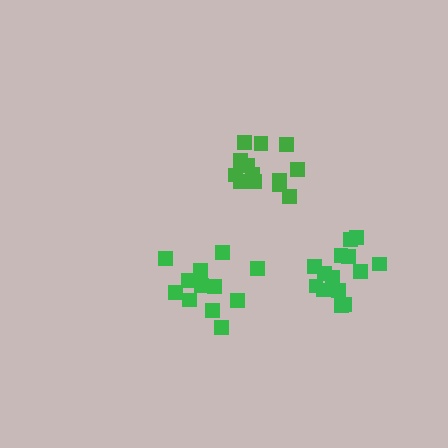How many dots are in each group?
Group 1: 14 dots, Group 2: 14 dots, Group 3: 12 dots (40 total).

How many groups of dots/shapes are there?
There are 3 groups.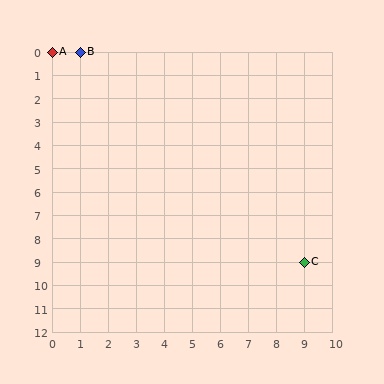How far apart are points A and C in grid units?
Points A and C are 9 columns and 9 rows apart (about 12.7 grid units diagonally).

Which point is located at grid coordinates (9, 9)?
Point C is at (9, 9).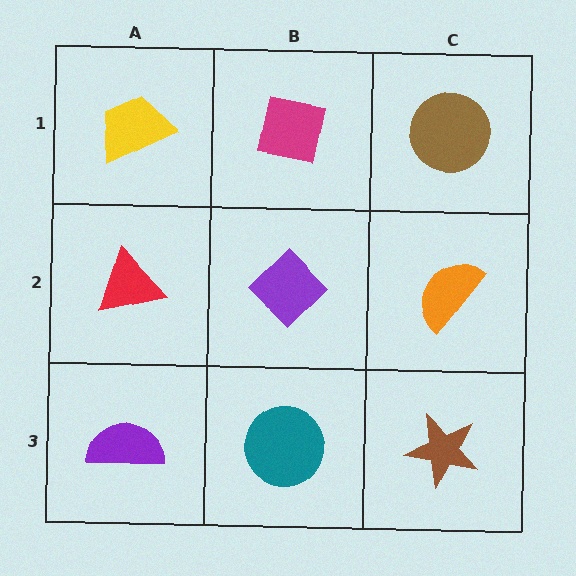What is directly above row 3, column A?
A red triangle.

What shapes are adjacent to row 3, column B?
A purple diamond (row 2, column B), a purple semicircle (row 3, column A), a brown star (row 3, column C).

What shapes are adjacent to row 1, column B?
A purple diamond (row 2, column B), a yellow trapezoid (row 1, column A), a brown circle (row 1, column C).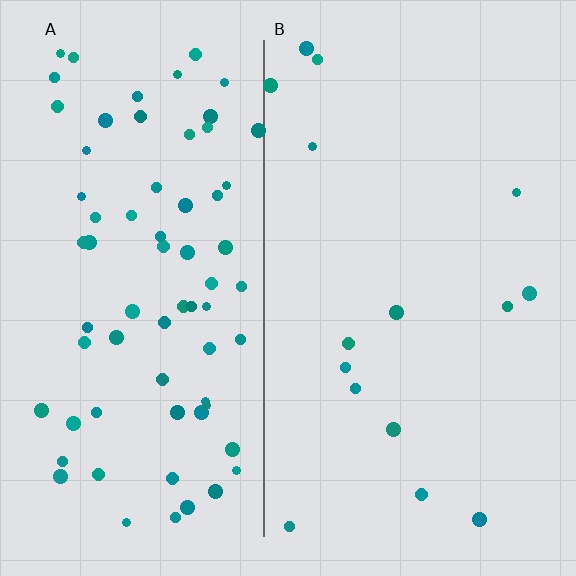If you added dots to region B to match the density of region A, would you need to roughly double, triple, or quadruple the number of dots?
Approximately quadruple.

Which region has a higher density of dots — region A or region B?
A (the left).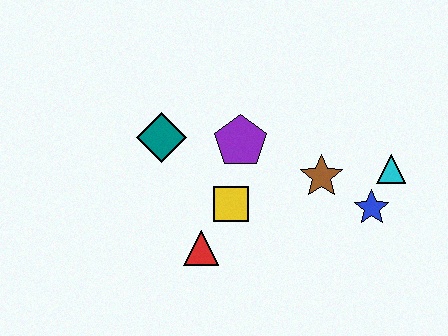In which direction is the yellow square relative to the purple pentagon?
The yellow square is below the purple pentagon.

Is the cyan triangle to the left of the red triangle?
No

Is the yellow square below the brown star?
Yes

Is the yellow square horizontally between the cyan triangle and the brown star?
No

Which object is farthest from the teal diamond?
The cyan triangle is farthest from the teal diamond.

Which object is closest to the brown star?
The blue star is closest to the brown star.